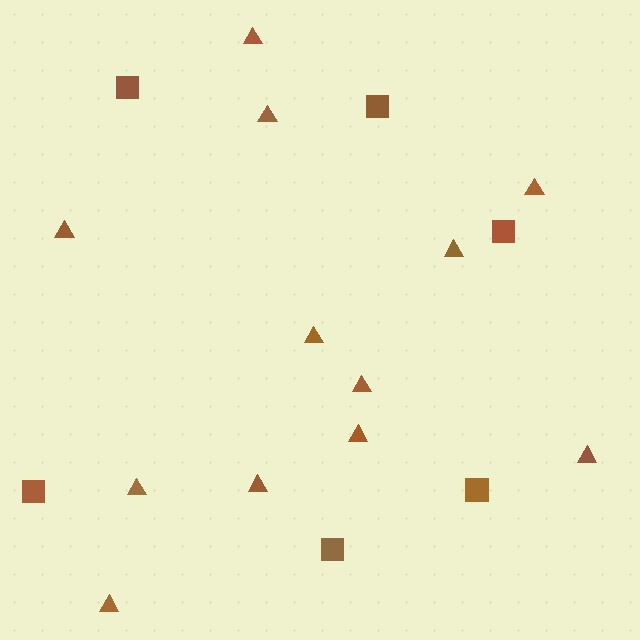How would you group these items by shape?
There are 2 groups: one group of squares (6) and one group of triangles (12).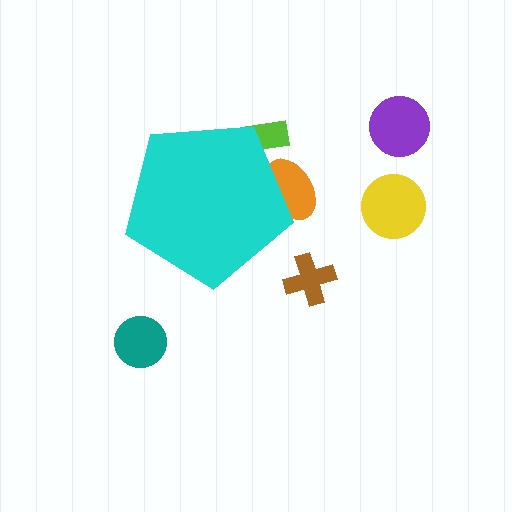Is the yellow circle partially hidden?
No, the yellow circle is fully visible.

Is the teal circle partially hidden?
No, the teal circle is fully visible.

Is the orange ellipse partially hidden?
Yes, the orange ellipse is partially hidden behind the cyan pentagon.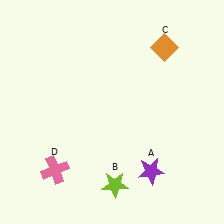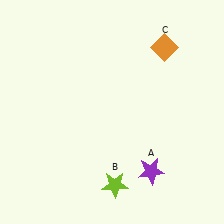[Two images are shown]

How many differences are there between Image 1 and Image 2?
There is 1 difference between the two images.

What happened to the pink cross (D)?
The pink cross (D) was removed in Image 2. It was in the bottom-left area of Image 1.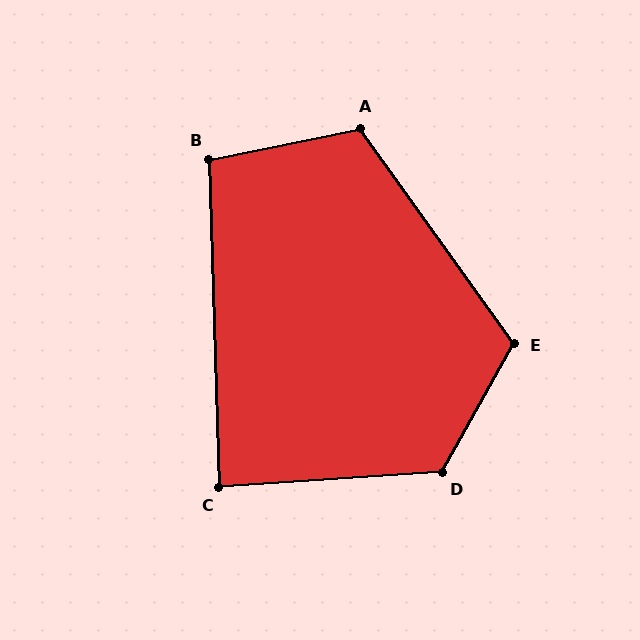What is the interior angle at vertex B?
Approximately 100 degrees (obtuse).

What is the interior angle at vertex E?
Approximately 115 degrees (obtuse).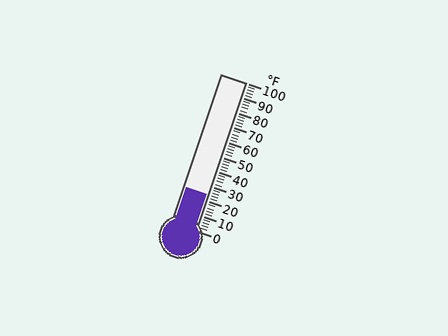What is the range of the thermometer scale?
The thermometer scale ranges from 0°F to 100°F.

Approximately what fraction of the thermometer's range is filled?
The thermometer is filled to approximately 25% of its range.